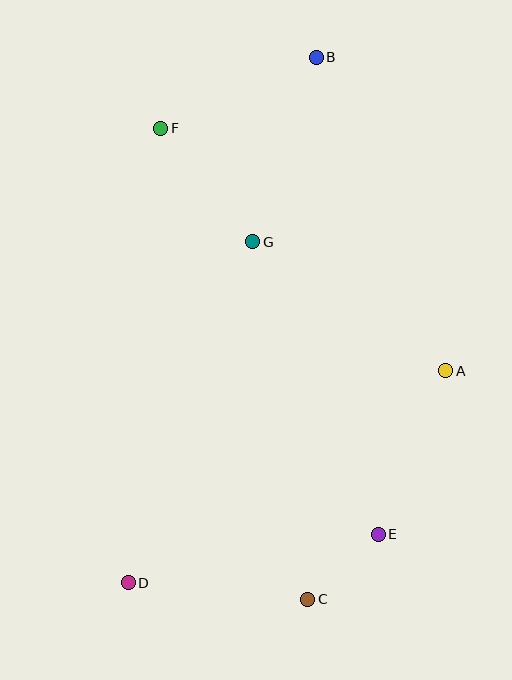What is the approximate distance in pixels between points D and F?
The distance between D and F is approximately 456 pixels.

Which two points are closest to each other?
Points C and E are closest to each other.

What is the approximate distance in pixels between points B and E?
The distance between B and E is approximately 481 pixels.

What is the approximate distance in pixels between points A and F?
The distance between A and F is approximately 374 pixels.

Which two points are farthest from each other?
Points B and D are farthest from each other.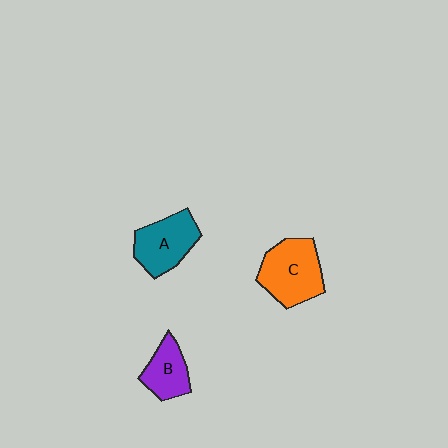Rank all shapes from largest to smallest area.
From largest to smallest: C (orange), A (teal), B (purple).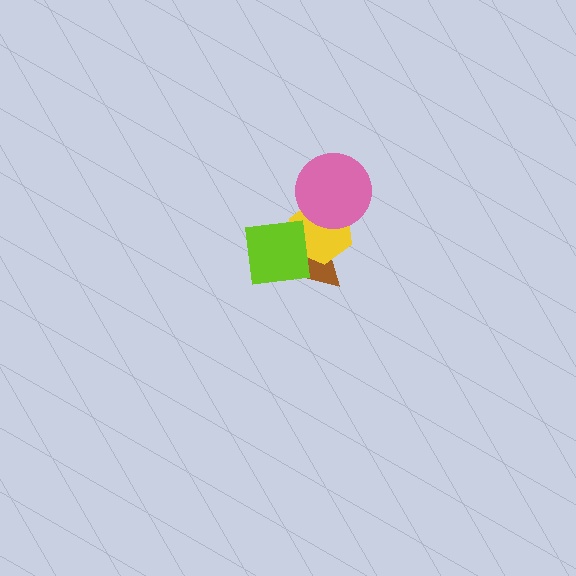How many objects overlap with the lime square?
2 objects overlap with the lime square.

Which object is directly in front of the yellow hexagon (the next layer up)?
The lime square is directly in front of the yellow hexagon.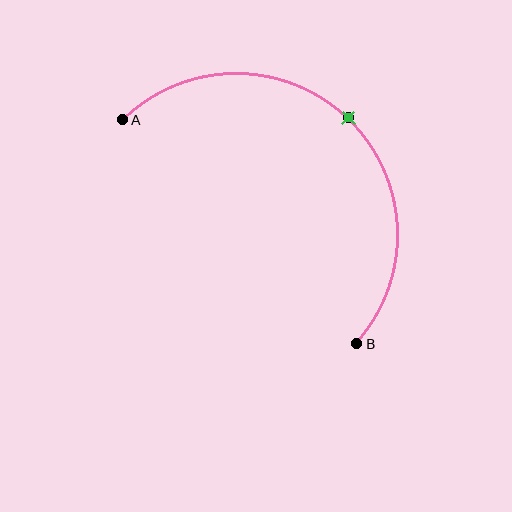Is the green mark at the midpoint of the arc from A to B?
Yes. The green mark lies on the arc at equal arc-length from both A and B — it is the arc midpoint.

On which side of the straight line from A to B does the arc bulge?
The arc bulges above and to the right of the straight line connecting A and B.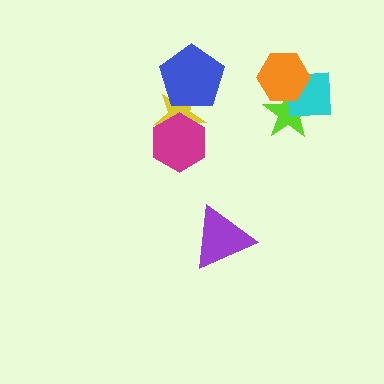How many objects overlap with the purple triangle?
0 objects overlap with the purple triangle.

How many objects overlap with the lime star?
2 objects overlap with the lime star.